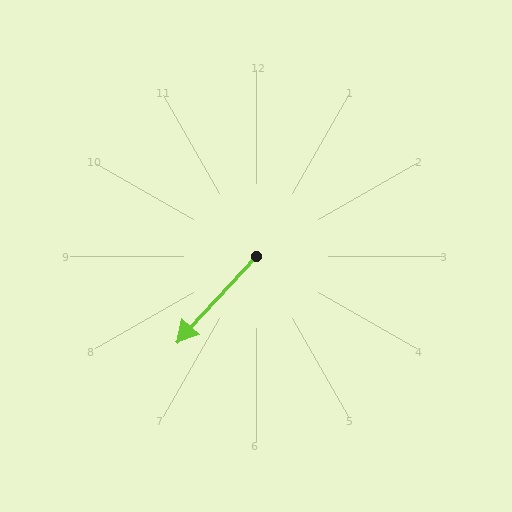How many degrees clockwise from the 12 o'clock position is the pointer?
Approximately 223 degrees.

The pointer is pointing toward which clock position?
Roughly 7 o'clock.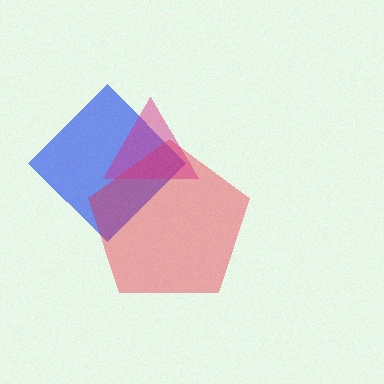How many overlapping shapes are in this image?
There are 3 overlapping shapes in the image.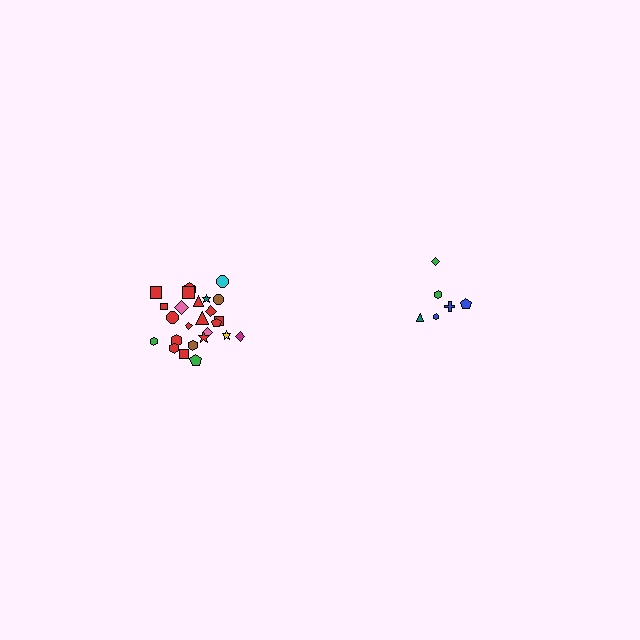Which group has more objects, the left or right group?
The left group.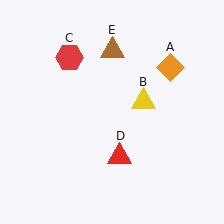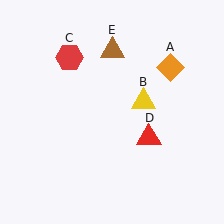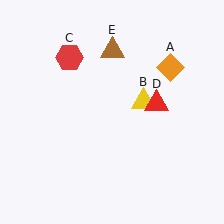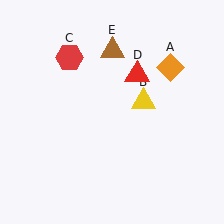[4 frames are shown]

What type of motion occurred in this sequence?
The red triangle (object D) rotated counterclockwise around the center of the scene.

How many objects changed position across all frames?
1 object changed position: red triangle (object D).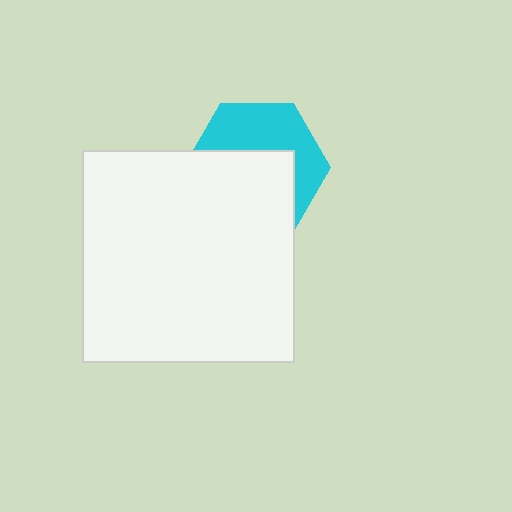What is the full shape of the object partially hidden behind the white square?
The partially hidden object is a cyan hexagon.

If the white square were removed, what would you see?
You would see the complete cyan hexagon.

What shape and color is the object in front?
The object in front is a white square.